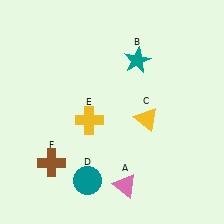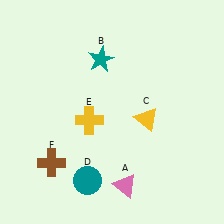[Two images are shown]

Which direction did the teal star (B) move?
The teal star (B) moved left.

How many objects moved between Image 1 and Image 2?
1 object moved between the two images.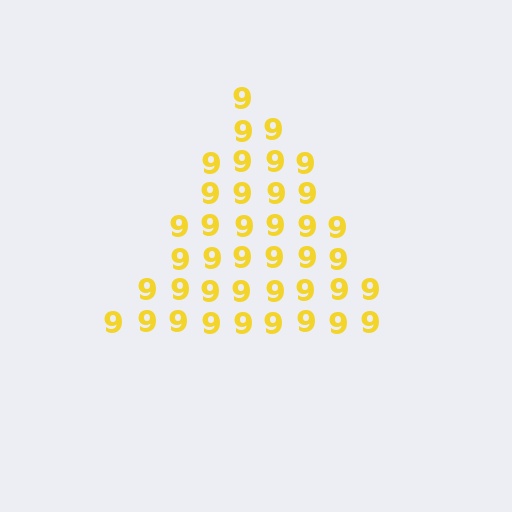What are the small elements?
The small elements are digit 9's.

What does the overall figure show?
The overall figure shows a triangle.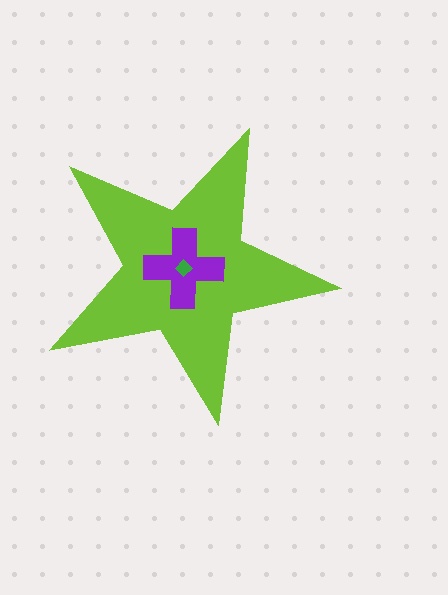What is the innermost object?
The green diamond.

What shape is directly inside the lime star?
The purple cross.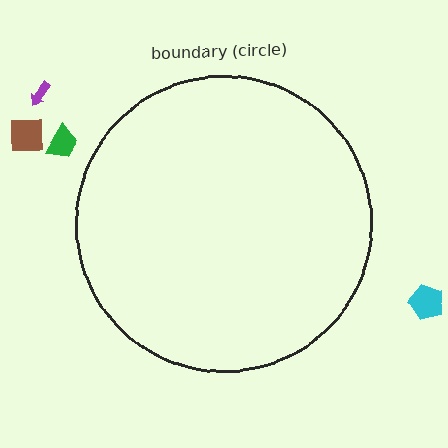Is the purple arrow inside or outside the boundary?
Outside.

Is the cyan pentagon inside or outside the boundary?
Outside.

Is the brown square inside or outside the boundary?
Outside.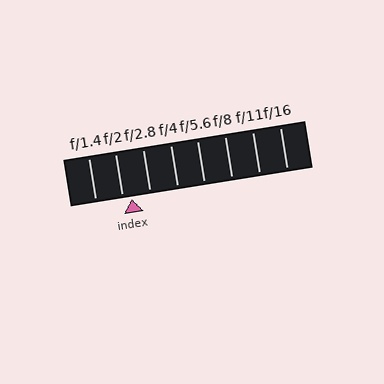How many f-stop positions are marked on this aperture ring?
There are 8 f-stop positions marked.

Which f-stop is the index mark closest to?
The index mark is closest to f/2.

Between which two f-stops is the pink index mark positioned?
The index mark is between f/2 and f/2.8.